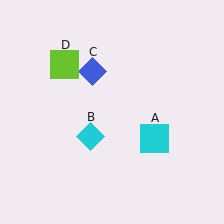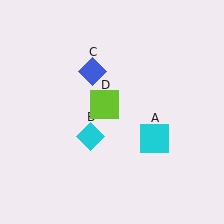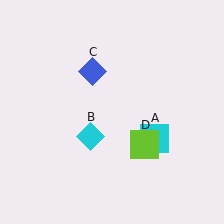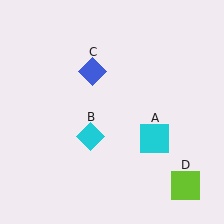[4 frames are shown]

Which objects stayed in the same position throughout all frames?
Cyan square (object A) and cyan diamond (object B) and blue diamond (object C) remained stationary.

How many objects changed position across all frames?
1 object changed position: lime square (object D).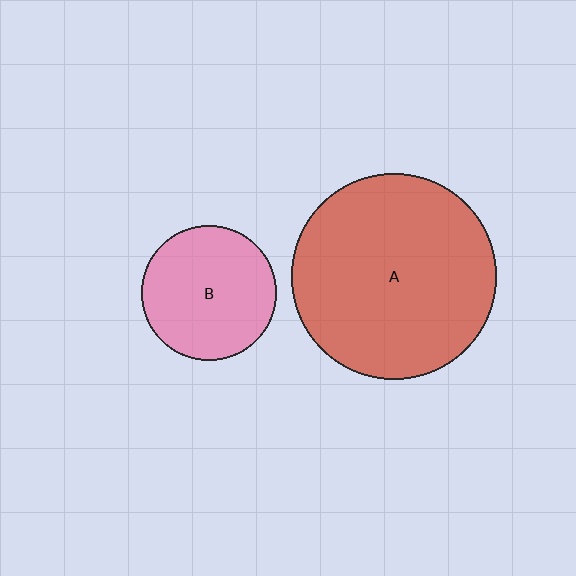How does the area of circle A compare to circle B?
Approximately 2.3 times.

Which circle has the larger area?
Circle A (red).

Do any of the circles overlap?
No, none of the circles overlap.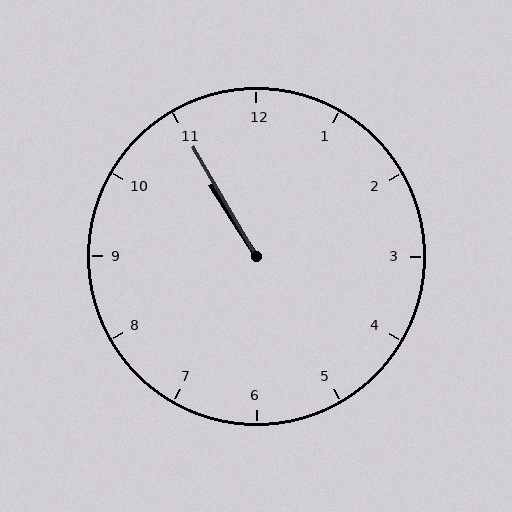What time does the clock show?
10:55.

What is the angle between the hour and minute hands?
Approximately 2 degrees.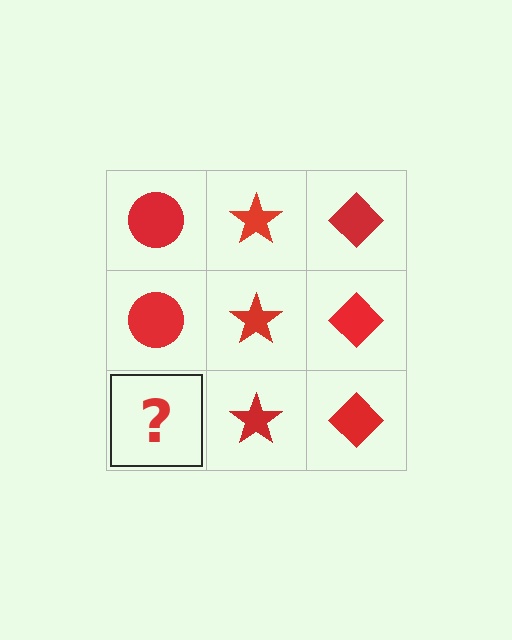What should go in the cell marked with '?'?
The missing cell should contain a red circle.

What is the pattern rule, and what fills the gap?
The rule is that each column has a consistent shape. The gap should be filled with a red circle.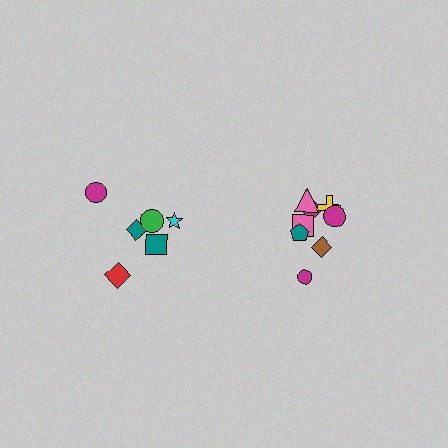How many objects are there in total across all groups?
There are 14 objects.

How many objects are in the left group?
There are 6 objects.